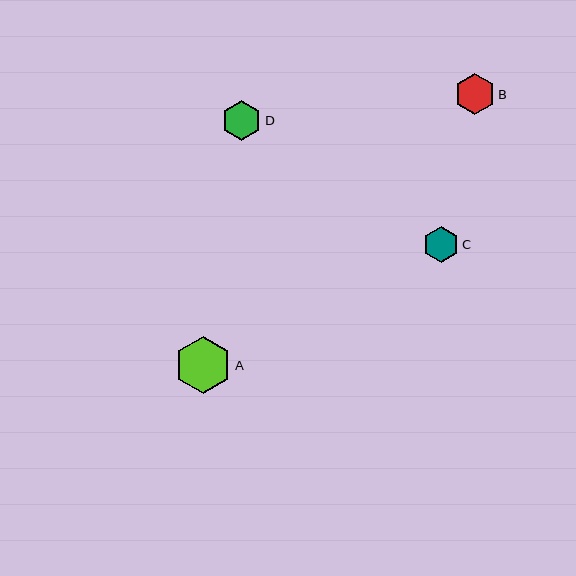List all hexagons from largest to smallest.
From largest to smallest: A, B, D, C.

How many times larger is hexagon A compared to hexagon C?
Hexagon A is approximately 1.6 times the size of hexagon C.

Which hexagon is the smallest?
Hexagon C is the smallest with a size of approximately 37 pixels.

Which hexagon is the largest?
Hexagon A is the largest with a size of approximately 57 pixels.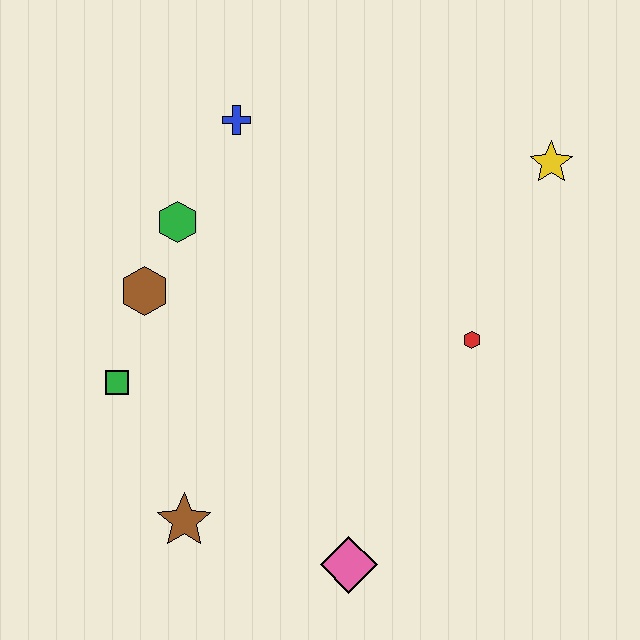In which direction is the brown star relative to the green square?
The brown star is below the green square.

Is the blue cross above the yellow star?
Yes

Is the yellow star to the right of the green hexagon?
Yes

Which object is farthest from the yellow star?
The brown star is farthest from the yellow star.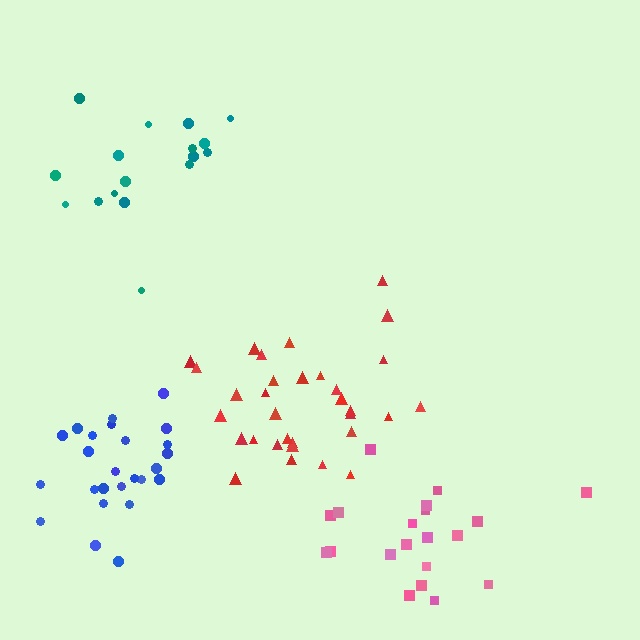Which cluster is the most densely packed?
Blue.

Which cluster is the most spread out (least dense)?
Teal.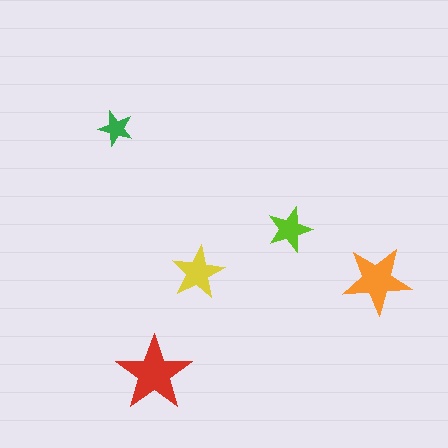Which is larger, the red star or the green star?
The red one.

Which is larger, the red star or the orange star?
The red one.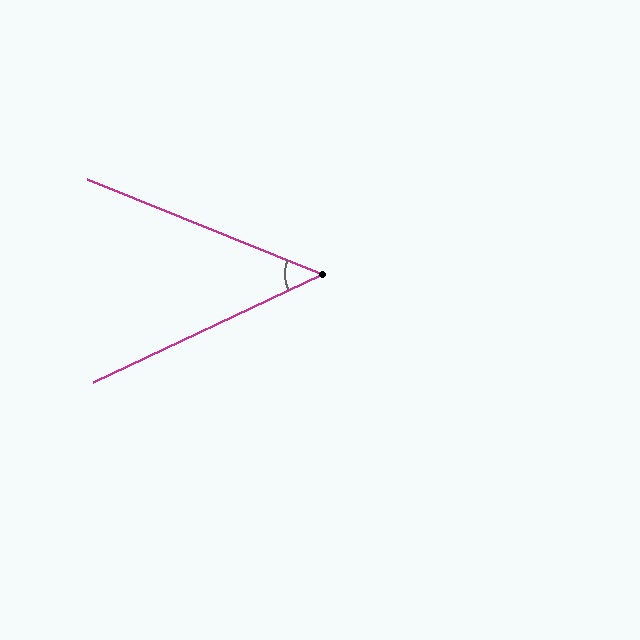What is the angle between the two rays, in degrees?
Approximately 47 degrees.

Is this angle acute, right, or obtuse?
It is acute.